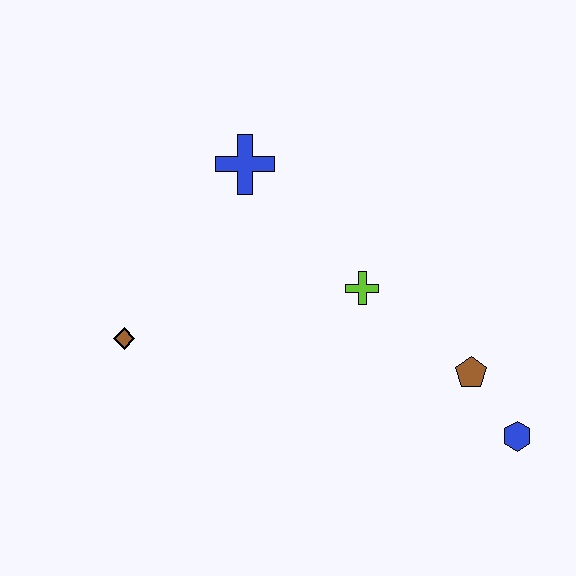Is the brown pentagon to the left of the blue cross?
No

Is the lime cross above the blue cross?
No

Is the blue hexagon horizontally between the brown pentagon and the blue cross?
No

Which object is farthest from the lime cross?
The brown diamond is farthest from the lime cross.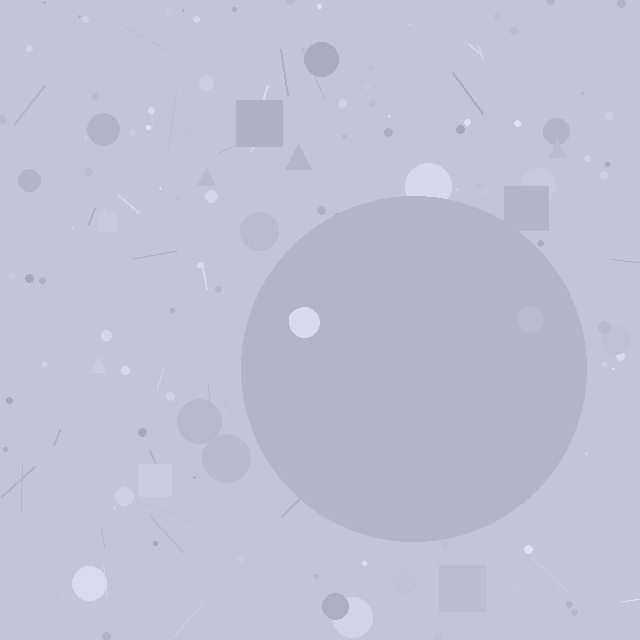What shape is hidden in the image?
A circle is hidden in the image.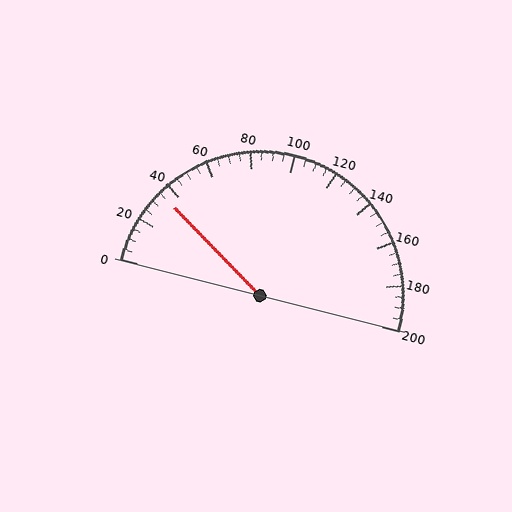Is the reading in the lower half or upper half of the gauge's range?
The reading is in the lower half of the range (0 to 200).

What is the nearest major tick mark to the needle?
The nearest major tick mark is 40.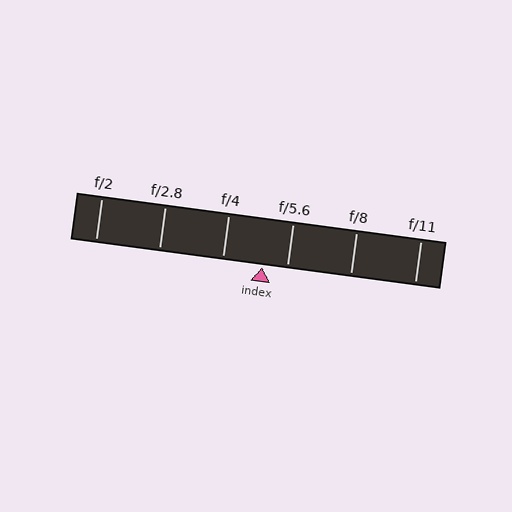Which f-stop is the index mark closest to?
The index mark is closest to f/5.6.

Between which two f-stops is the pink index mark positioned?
The index mark is between f/4 and f/5.6.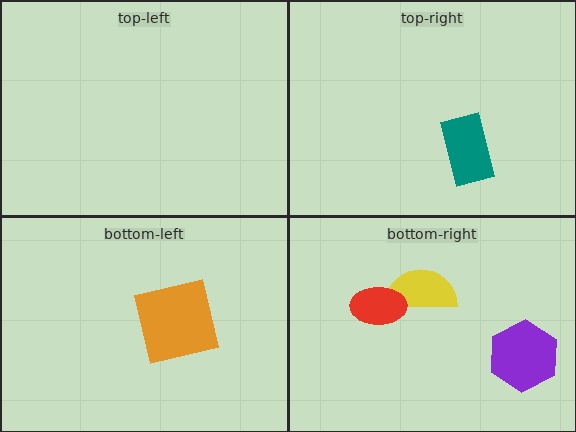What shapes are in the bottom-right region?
The yellow semicircle, the purple hexagon, the red ellipse.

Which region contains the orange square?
The bottom-left region.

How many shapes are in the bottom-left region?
1.